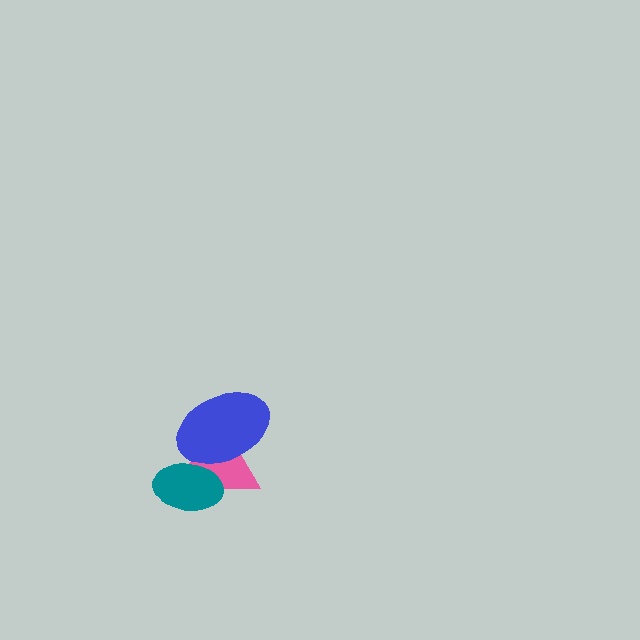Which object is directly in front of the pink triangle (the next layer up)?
The teal ellipse is directly in front of the pink triangle.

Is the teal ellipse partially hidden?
Yes, it is partially covered by another shape.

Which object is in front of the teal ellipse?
The blue ellipse is in front of the teal ellipse.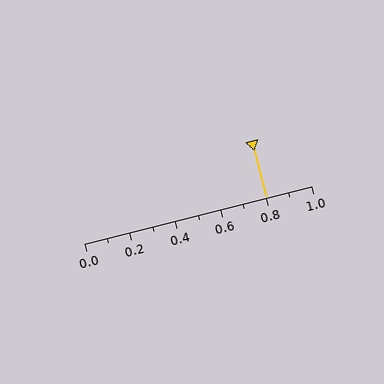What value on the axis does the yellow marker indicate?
The marker indicates approximately 0.8.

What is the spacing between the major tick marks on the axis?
The major ticks are spaced 0.2 apart.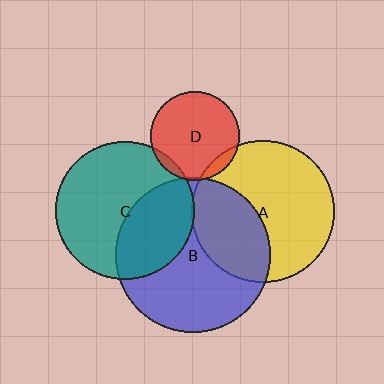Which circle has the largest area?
Circle B (blue).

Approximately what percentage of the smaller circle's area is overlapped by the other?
Approximately 5%.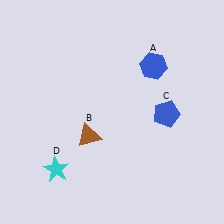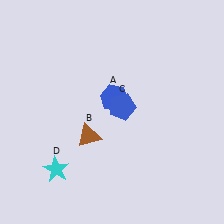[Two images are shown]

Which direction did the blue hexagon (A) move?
The blue hexagon (A) moved left.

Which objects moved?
The objects that moved are: the blue hexagon (A), the blue pentagon (C).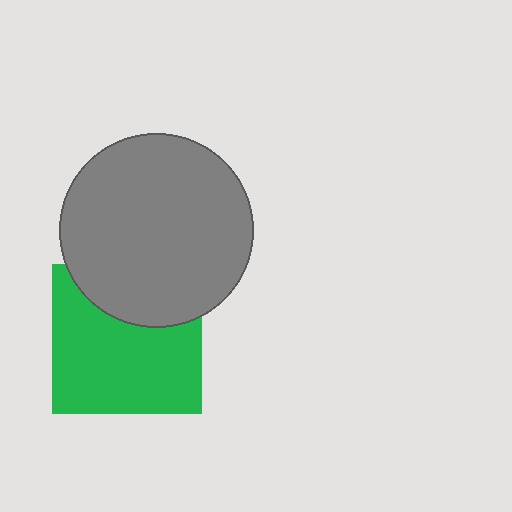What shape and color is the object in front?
The object in front is a gray circle.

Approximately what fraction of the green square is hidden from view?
Roughly 31% of the green square is hidden behind the gray circle.